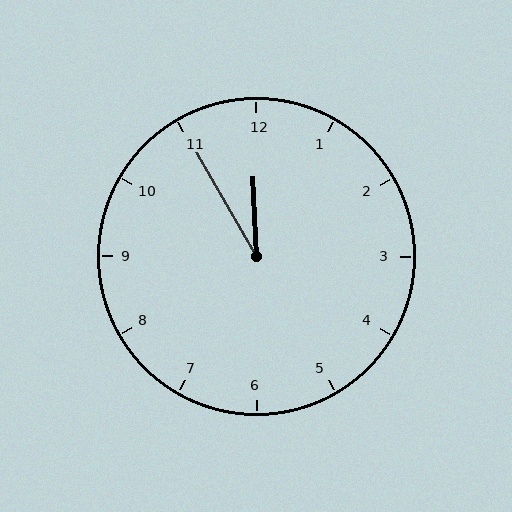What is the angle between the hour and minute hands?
Approximately 28 degrees.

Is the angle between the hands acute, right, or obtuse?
It is acute.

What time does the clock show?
11:55.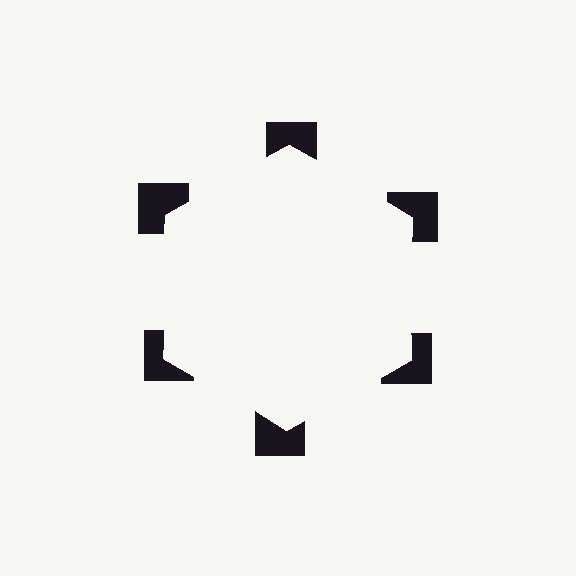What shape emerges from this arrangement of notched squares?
An illusory hexagon — its edges are inferred from the aligned wedge cuts in the notched squares, not physically drawn.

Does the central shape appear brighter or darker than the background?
It typically appears slightly brighter than the background, even though no actual brightness change is drawn.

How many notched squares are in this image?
There are 6 — one at each vertex of the illusory hexagon.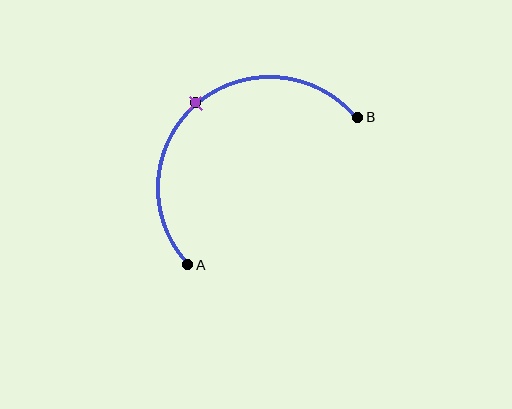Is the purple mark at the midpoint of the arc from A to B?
Yes. The purple mark lies on the arc at equal arc-length from both A and B — it is the arc midpoint.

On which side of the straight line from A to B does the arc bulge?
The arc bulges above and to the left of the straight line connecting A and B.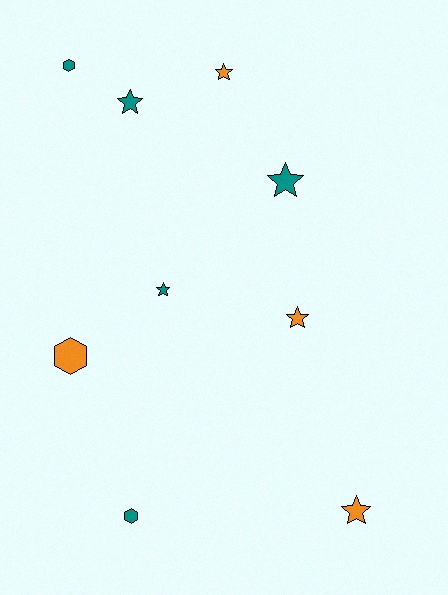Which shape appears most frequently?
Star, with 6 objects.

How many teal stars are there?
There are 3 teal stars.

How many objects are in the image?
There are 9 objects.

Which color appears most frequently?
Teal, with 5 objects.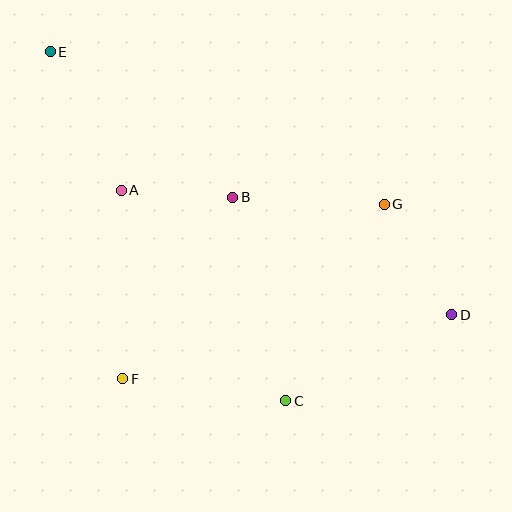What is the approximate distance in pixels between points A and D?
The distance between A and D is approximately 353 pixels.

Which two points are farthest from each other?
Points D and E are farthest from each other.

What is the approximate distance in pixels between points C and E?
The distance between C and E is approximately 421 pixels.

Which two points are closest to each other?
Points A and B are closest to each other.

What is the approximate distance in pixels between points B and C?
The distance between B and C is approximately 210 pixels.